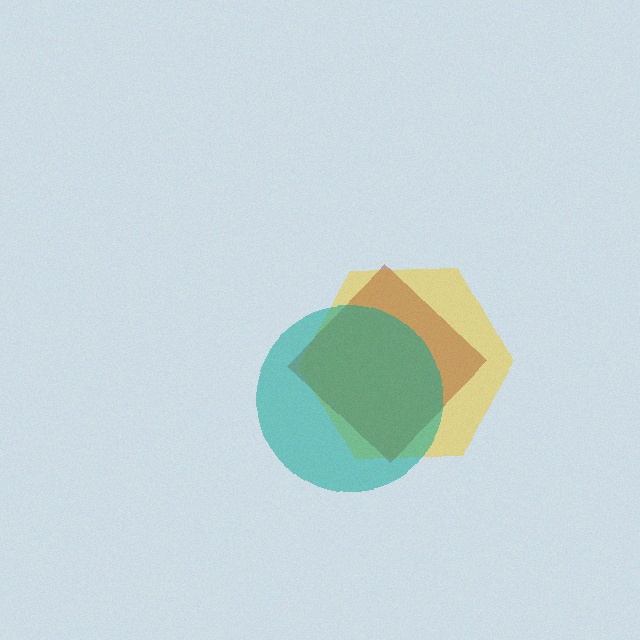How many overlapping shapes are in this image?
There are 3 overlapping shapes in the image.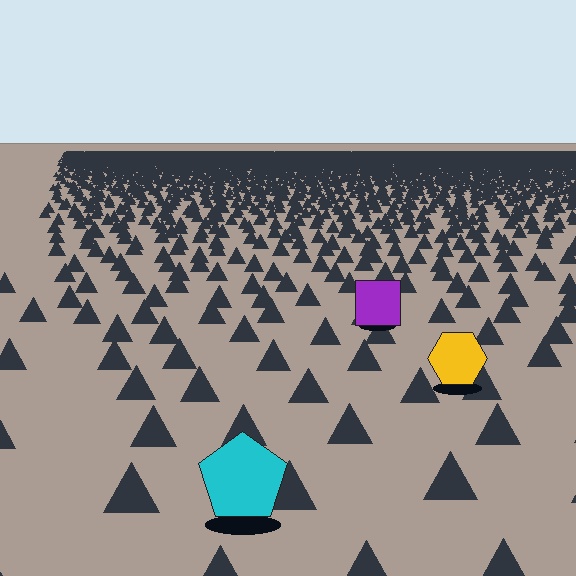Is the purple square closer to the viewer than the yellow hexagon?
No. The yellow hexagon is closer — you can tell from the texture gradient: the ground texture is coarser near it.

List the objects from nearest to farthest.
From nearest to farthest: the cyan pentagon, the yellow hexagon, the purple square.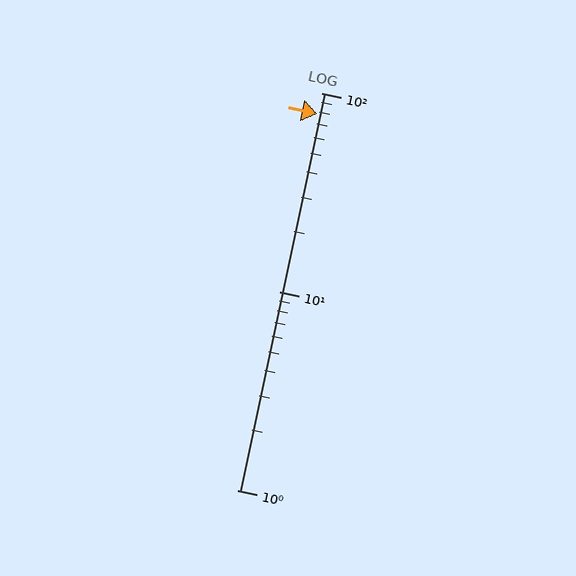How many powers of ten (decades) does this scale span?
The scale spans 2 decades, from 1 to 100.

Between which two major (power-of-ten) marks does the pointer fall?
The pointer is between 10 and 100.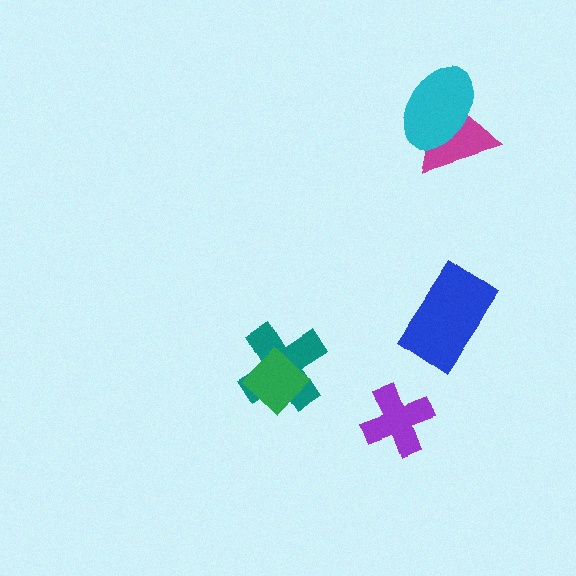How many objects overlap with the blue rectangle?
0 objects overlap with the blue rectangle.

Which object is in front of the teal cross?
The green diamond is in front of the teal cross.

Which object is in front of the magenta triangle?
The cyan ellipse is in front of the magenta triangle.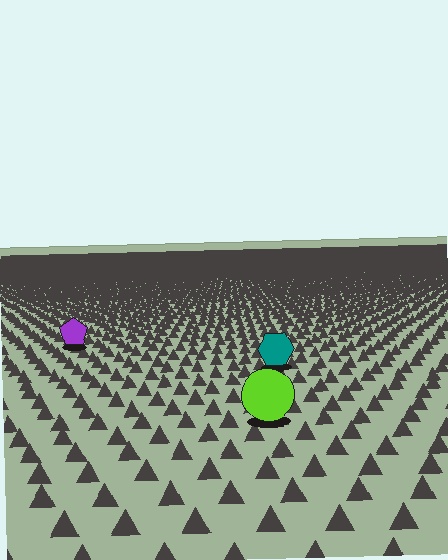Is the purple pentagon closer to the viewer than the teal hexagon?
No. The teal hexagon is closer — you can tell from the texture gradient: the ground texture is coarser near it.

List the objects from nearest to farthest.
From nearest to farthest: the lime circle, the teal hexagon, the purple pentagon.